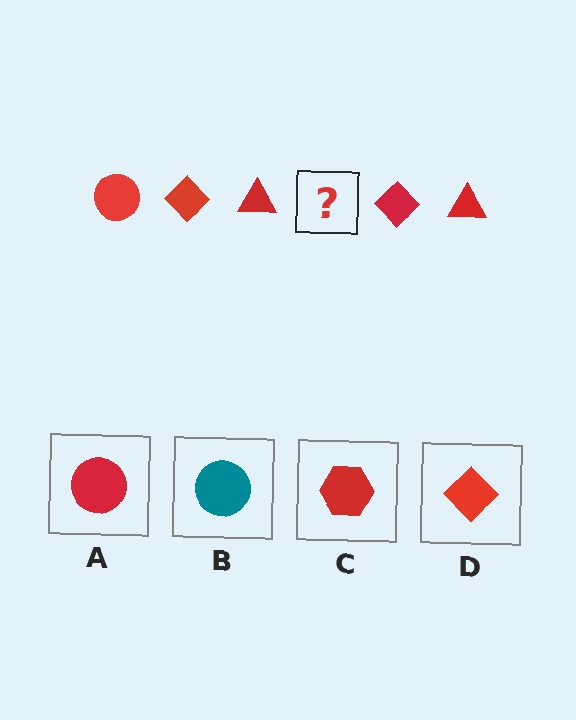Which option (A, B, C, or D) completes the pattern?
A.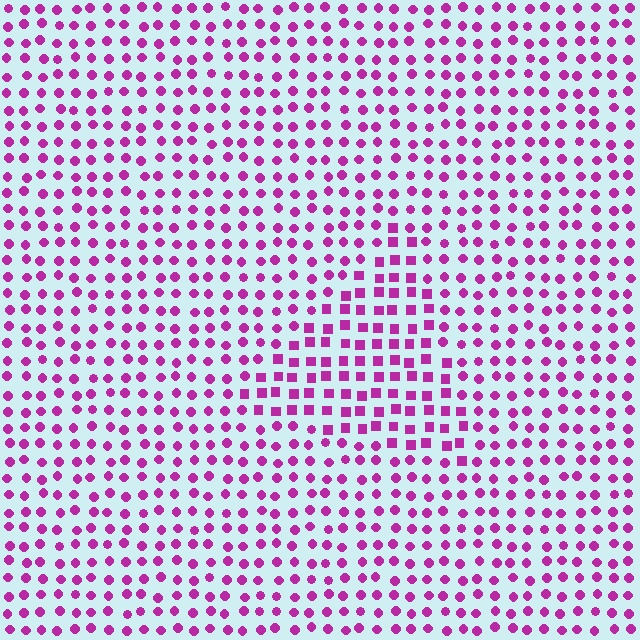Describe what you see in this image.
The image is filled with small magenta elements arranged in a uniform grid. A triangle-shaped region contains squares, while the surrounding area contains circles. The boundary is defined purely by the change in element shape.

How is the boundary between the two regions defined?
The boundary is defined by a change in element shape: squares inside vs. circles outside. All elements share the same color and spacing.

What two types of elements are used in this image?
The image uses squares inside the triangle region and circles outside it.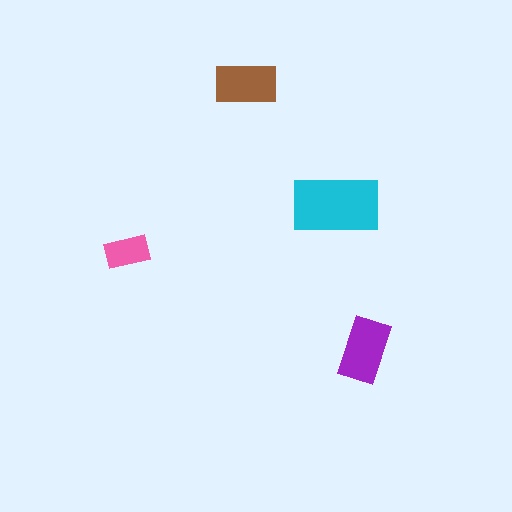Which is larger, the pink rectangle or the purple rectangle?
The purple one.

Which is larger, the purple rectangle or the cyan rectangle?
The cyan one.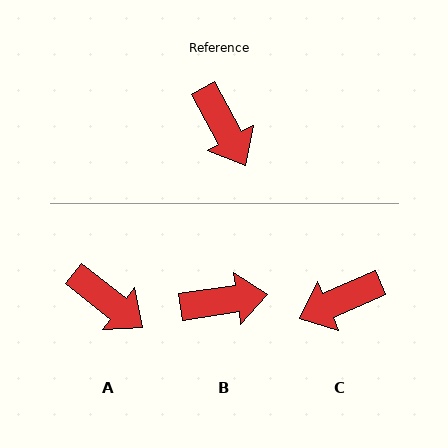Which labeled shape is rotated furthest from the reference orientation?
C, about 95 degrees away.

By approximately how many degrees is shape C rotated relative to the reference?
Approximately 95 degrees clockwise.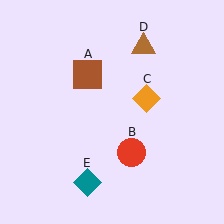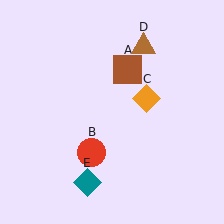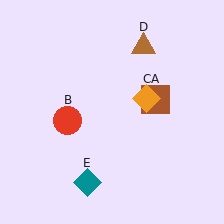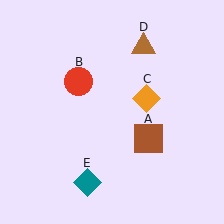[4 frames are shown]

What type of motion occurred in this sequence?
The brown square (object A), red circle (object B) rotated clockwise around the center of the scene.